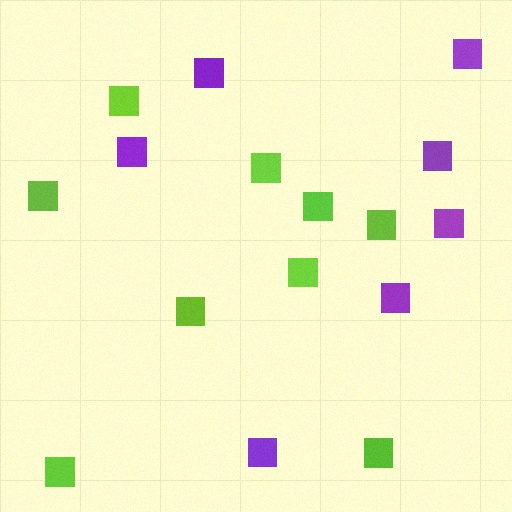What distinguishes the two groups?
There are 2 groups: one group of purple squares (7) and one group of lime squares (9).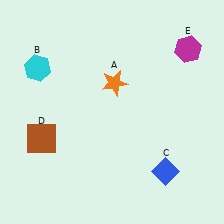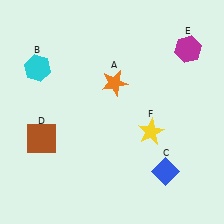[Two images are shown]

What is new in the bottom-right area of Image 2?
A yellow star (F) was added in the bottom-right area of Image 2.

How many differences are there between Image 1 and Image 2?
There is 1 difference between the two images.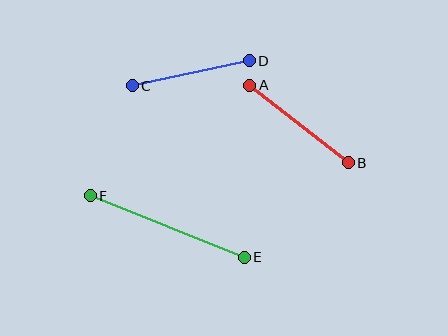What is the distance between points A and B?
The distance is approximately 125 pixels.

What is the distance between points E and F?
The distance is approximately 165 pixels.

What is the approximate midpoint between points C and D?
The midpoint is at approximately (191, 73) pixels.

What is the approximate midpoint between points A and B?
The midpoint is at approximately (299, 124) pixels.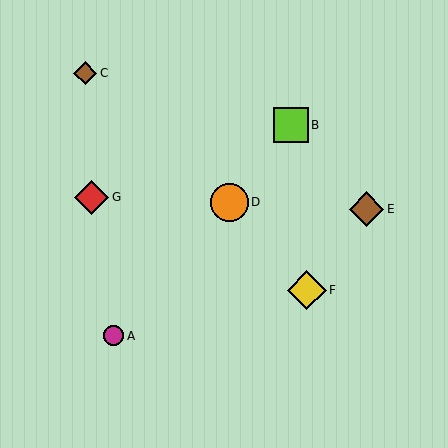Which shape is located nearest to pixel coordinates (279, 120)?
The lime square (labeled B) at (291, 125) is nearest to that location.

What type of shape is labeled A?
Shape A is a magenta circle.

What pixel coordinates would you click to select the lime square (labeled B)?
Click at (291, 125) to select the lime square B.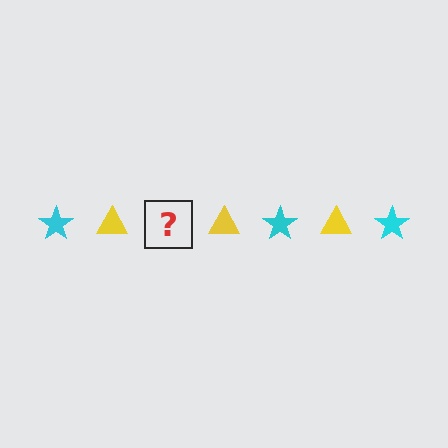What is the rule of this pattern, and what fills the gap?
The rule is that the pattern alternates between cyan star and yellow triangle. The gap should be filled with a cyan star.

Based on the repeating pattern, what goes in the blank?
The blank should be a cyan star.